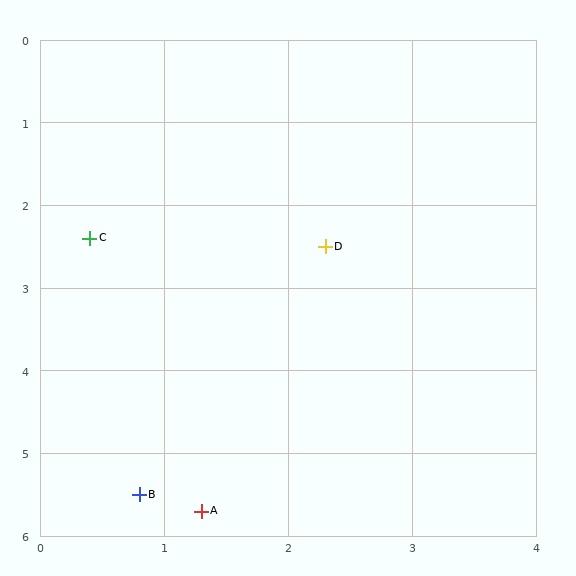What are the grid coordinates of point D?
Point D is at approximately (2.3, 2.5).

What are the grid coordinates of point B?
Point B is at approximately (0.8, 5.5).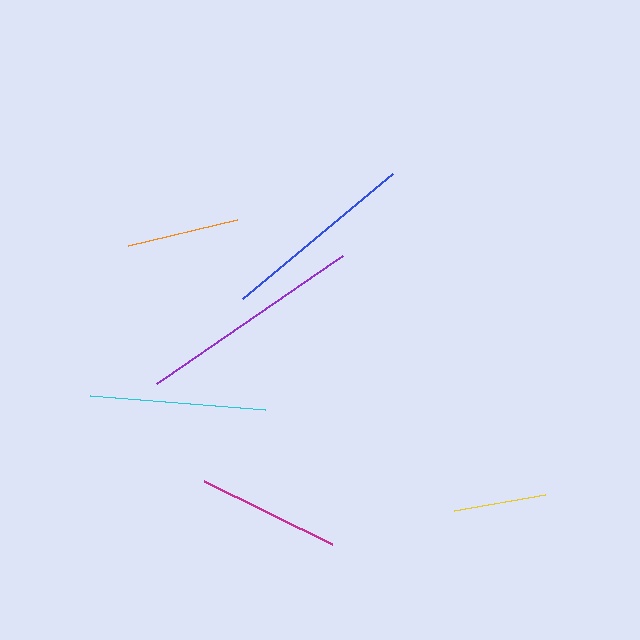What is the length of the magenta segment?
The magenta segment is approximately 142 pixels long.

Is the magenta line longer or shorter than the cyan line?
The cyan line is longer than the magenta line.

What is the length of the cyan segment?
The cyan segment is approximately 176 pixels long.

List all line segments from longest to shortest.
From longest to shortest: purple, blue, cyan, magenta, orange, yellow.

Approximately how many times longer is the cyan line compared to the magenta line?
The cyan line is approximately 1.2 times the length of the magenta line.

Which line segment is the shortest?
The yellow line is the shortest at approximately 92 pixels.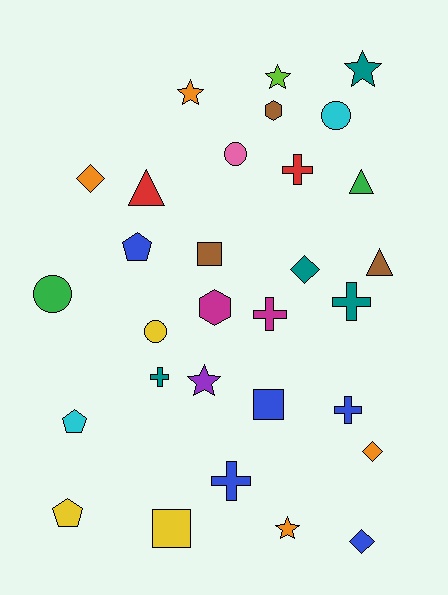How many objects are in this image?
There are 30 objects.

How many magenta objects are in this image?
There are 2 magenta objects.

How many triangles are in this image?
There are 3 triangles.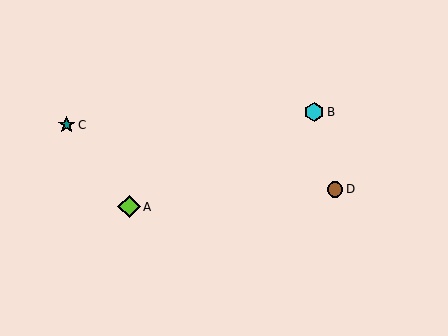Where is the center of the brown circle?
The center of the brown circle is at (335, 189).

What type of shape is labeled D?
Shape D is a brown circle.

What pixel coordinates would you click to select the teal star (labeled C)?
Click at (67, 125) to select the teal star C.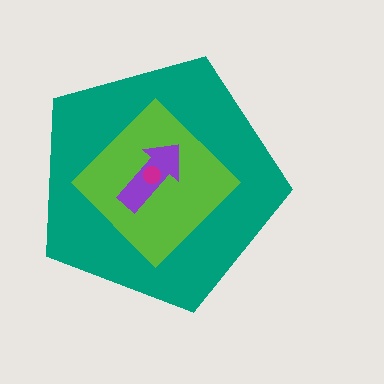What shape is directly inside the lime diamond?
The purple arrow.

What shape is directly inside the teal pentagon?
The lime diamond.